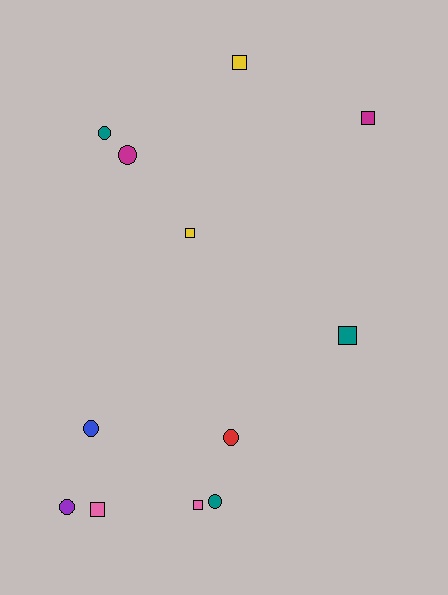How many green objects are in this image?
There are no green objects.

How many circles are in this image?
There are 6 circles.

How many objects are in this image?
There are 12 objects.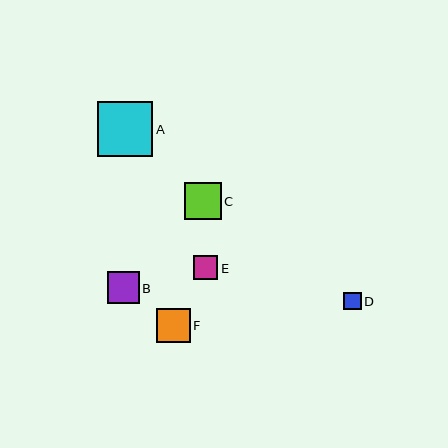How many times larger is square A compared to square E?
Square A is approximately 2.3 times the size of square E.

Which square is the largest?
Square A is the largest with a size of approximately 55 pixels.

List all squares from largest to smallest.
From largest to smallest: A, C, F, B, E, D.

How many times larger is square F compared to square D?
Square F is approximately 2.0 times the size of square D.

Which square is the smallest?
Square D is the smallest with a size of approximately 17 pixels.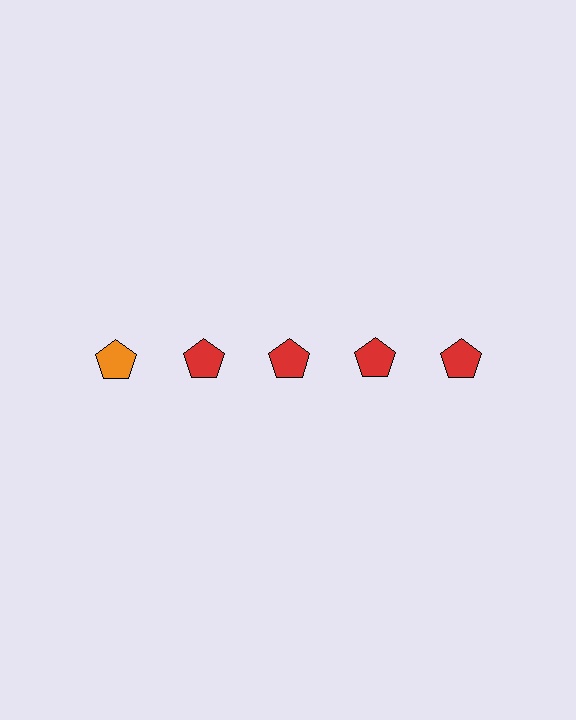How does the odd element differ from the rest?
It has a different color: orange instead of red.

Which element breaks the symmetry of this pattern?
The orange pentagon in the top row, leftmost column breaks the symmetry. All other shapes are red pentagons.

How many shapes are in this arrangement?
There are 5 shapes arranged in a grid pattern.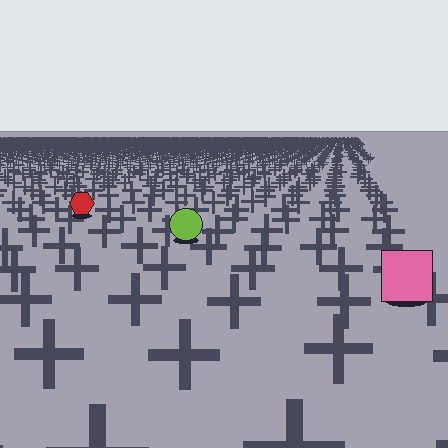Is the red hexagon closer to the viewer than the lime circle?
No. The lime circle is closer — you can tell from the texture gradient: the ground texture is coarser near it.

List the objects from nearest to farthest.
From nearest to farthest: the pink square, the lime circle, the red hexagon.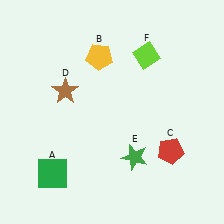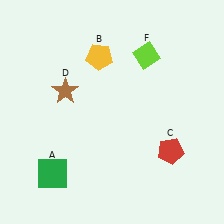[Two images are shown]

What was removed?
The green star (E) was removed in Image 2.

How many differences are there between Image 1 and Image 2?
There is 1 difference between the two images.